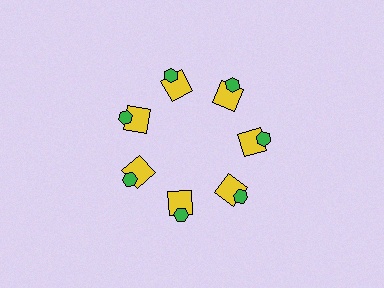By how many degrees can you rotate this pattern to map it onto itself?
The pattern maps onto itself every 51 degrees of rotation.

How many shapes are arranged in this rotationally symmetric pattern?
There are 14 shapes, arranged in 7 groups of 2.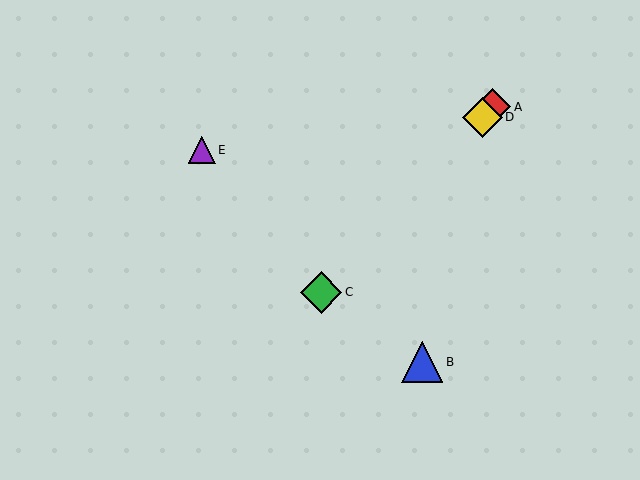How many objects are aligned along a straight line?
3 objects (A, C, D) are aligned along a straight line.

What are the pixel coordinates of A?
Object A is at (492, 107).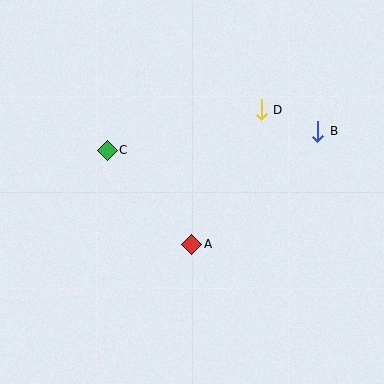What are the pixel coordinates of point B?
Point B is at (318, 131).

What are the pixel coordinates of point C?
Point C is at (107, 150).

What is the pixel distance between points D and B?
The distance between D and B is 60 pixels.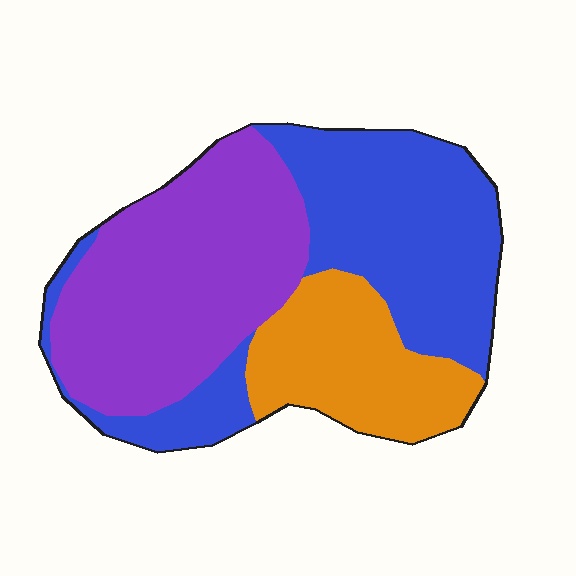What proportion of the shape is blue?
Blue covers about 40% of the shape.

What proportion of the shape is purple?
Purple covers around 40% of the shape.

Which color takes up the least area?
Orange, at roughly 20%.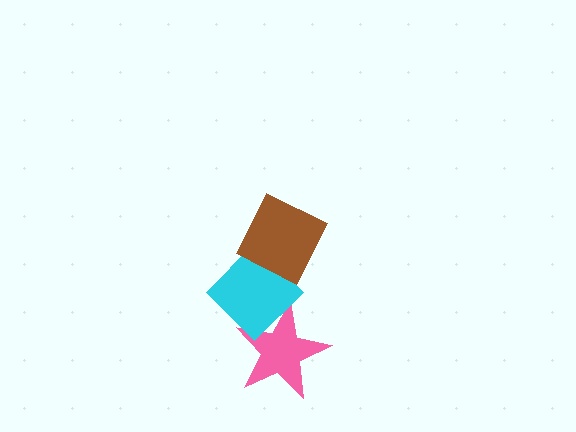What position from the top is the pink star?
The pink star is 3rd from the top.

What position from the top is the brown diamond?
The brown diamond is 1st from the top.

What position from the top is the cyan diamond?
The cyan diamond is 2nd from the top.